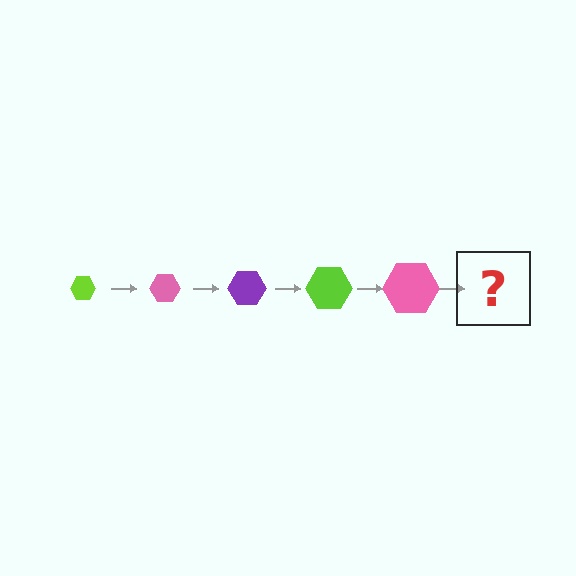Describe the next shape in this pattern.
It should be a purple hexagon, larger than the previous one.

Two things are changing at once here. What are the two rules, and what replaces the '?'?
The two rules are that the hexagon grows larger each step and the color cycles through lime, pink, and purple. The '?' should be a purple hexagon, larger than the previous one.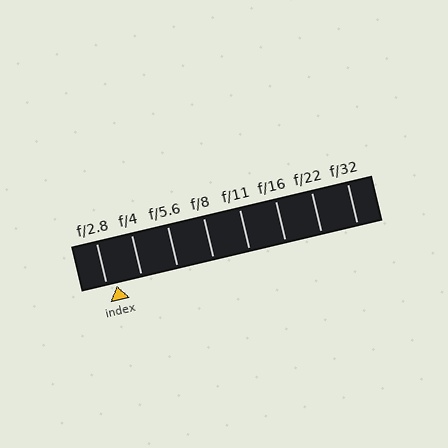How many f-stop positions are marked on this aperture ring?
There are 8 f-stop positions marked.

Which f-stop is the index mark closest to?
The index mark is closest to f/2.8.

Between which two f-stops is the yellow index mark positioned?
The index mark is between f/2.8 and f/4.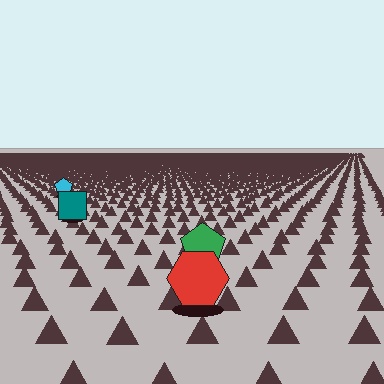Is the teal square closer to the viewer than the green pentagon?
No. The green pentagon is closer — you can tell from the texture gradient: the ground texture is coarser near it.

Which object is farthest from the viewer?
The cyan pentagon is farthest from the viewer. It appears smaller and the ground texture around it is denser.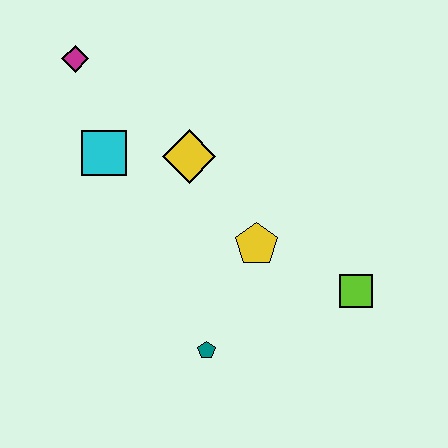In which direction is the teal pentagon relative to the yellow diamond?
The teal pentagon is below the yellow diamond.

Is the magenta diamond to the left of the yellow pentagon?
Yes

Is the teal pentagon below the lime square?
Yes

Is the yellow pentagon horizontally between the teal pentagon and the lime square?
Yes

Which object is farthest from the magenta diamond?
The lime square is farthest from the magenta diamond.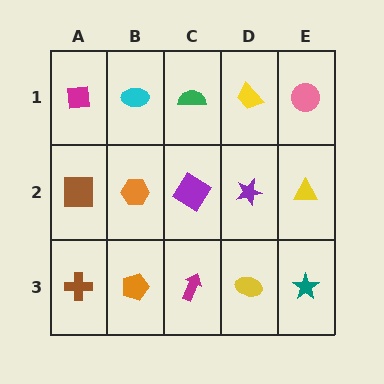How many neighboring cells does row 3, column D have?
3.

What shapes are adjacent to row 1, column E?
A yellow triangle (row 2, column E), a yellow trapezoid (row 1, column D).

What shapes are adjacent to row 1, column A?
A brown square (row 2, column A), a cyan ellipse (row 1, column B).